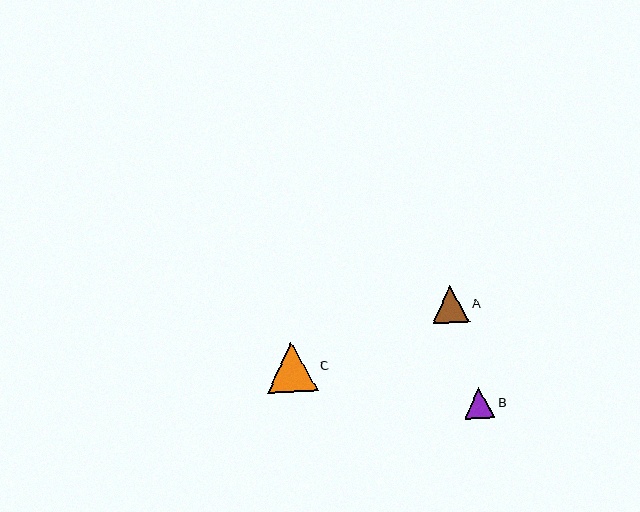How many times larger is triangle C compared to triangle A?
Triangle C is approximately 1.4 times the size of triangle A.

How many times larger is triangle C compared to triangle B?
Triangle C is approximately 1.6 times the size of triangle B.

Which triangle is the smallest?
Triangle B is the smallest with a size of approximately 31 pixels.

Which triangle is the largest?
Triangle C is the largest with a size of approximately 50 pixels.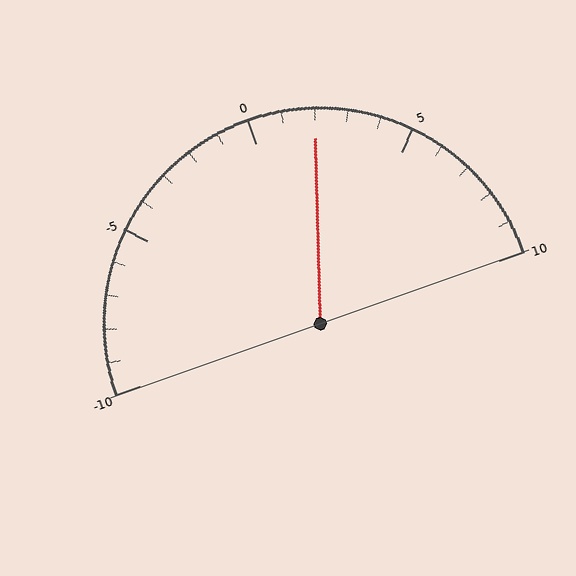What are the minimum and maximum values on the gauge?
The gauge ranges from -10 to 10.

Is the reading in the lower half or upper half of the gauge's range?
The reading is in the upper half of the range (-10 to 10).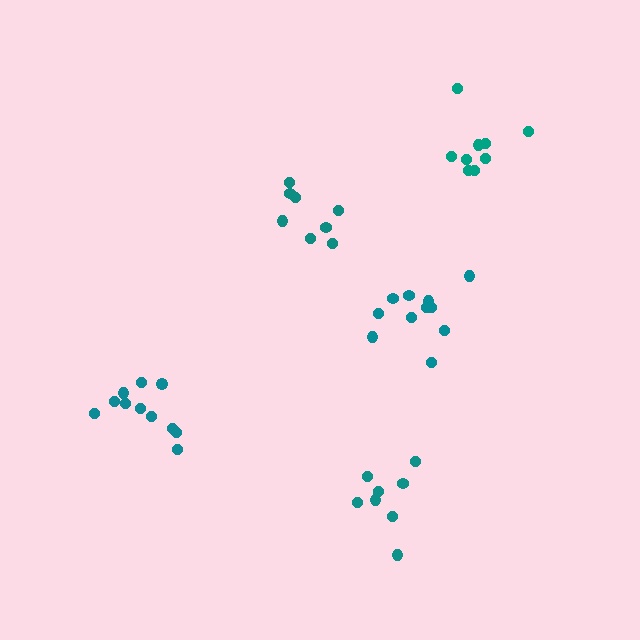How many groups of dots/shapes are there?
There are 5 groups.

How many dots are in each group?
Group 1: 9 dots, Group 2: 11 dots, Group 3: 8 dots, Group 4: 8 dots, Group 5: 11 dots (47 total).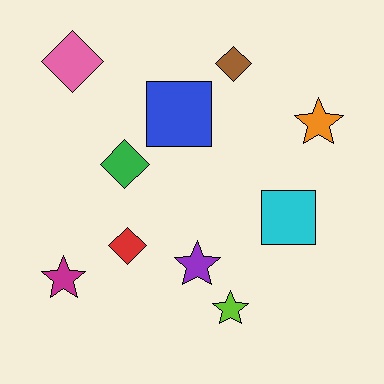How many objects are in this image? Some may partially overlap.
There are 10 objects.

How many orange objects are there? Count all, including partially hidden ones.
There is 1 orange object.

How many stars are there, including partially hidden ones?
There are 4 stars.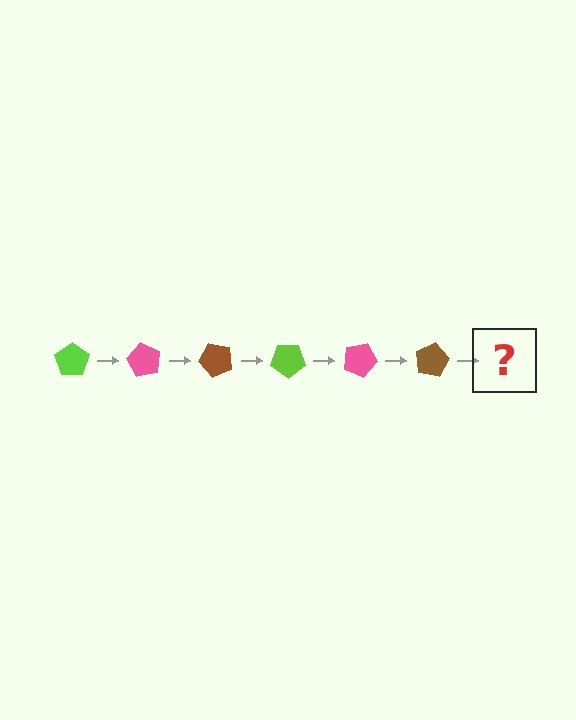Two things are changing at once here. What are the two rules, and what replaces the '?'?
The two rules are that it rotates 60 degrees each step and the color cycles through lime, pink, and brown. The '?' should be a lime pentagon, rotated 360 degrees from the start.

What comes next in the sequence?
The next element should be a lime pentagon, rotated 360 degrees from the start.